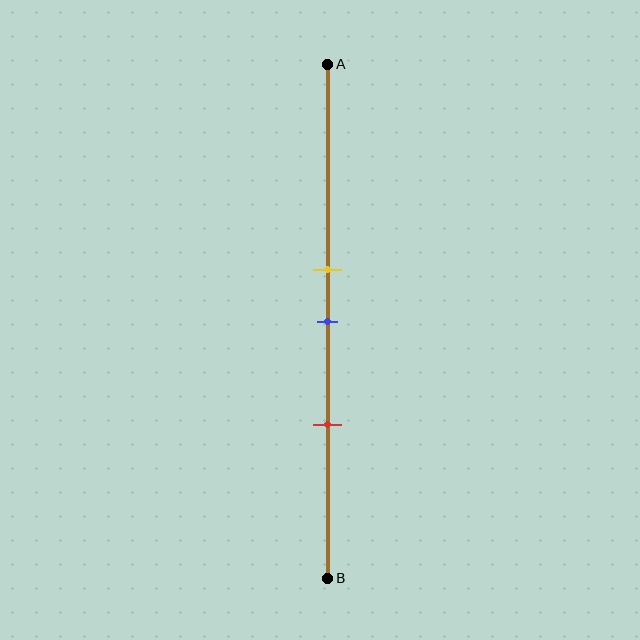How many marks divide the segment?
There are 3 marks dividing the segment.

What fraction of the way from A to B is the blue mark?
The blue mark is approximately 50% (0.5) of the way from A to B.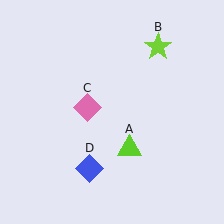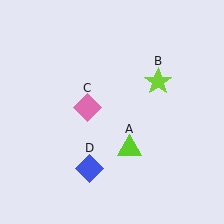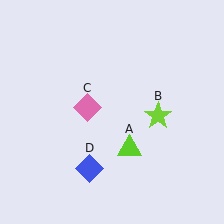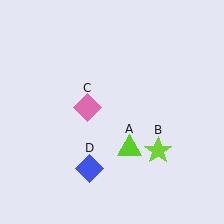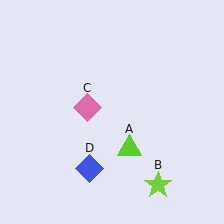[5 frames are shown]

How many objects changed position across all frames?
1 object changed position: lime star (object B).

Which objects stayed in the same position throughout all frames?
Lime triangle (object A) and pink diamond (object C) and blue diamond (object D) remained stationary.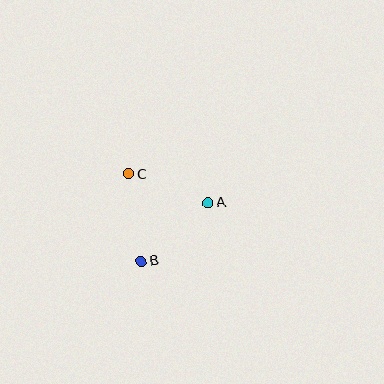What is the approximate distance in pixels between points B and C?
The distance between B and C is approximately 88 pixels.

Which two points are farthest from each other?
Points A and B are farthest from each other.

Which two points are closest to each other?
Points A and C are closest to each other.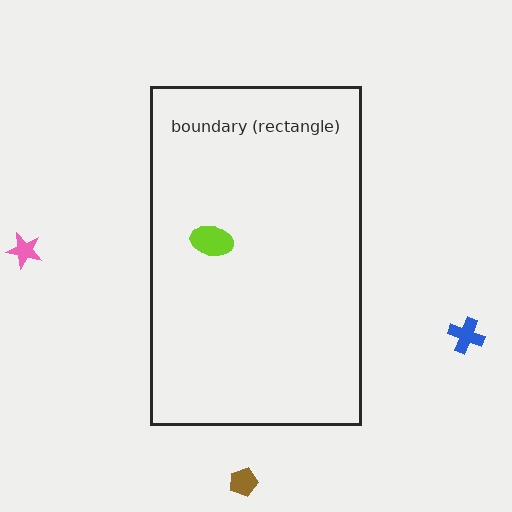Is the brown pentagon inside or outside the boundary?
Outside.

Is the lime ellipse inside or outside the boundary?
Inside.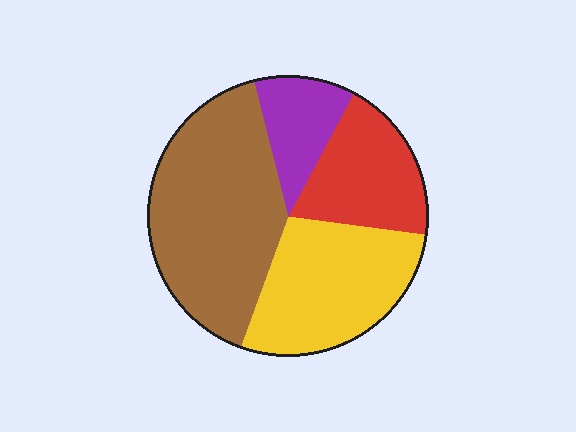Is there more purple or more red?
Red.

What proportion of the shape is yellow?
Yellow takes up about one quarter (1/4) of the shape.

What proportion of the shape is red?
Red covers about 20% of the shape.